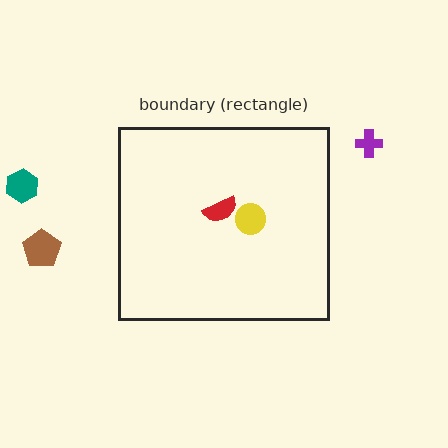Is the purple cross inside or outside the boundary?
Outside.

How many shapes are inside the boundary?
2 inside, 3 outside.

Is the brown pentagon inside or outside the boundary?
Outside.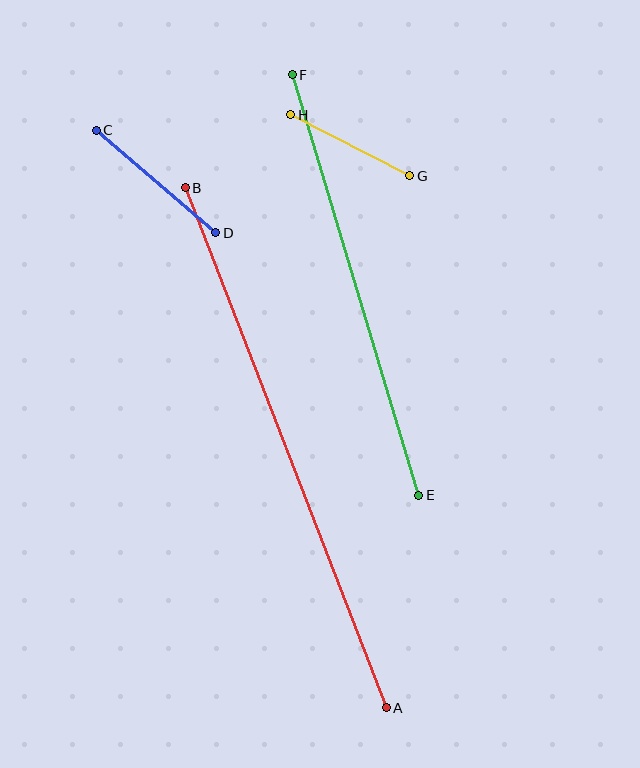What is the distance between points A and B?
The distance is approximately 557 pixels.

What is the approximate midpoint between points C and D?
The midpoint is at approximately (156, 181) pixels.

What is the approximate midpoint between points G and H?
The midpoint is at approximately (350, 145) pixels.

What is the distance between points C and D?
The distance is approximately 158 pixels.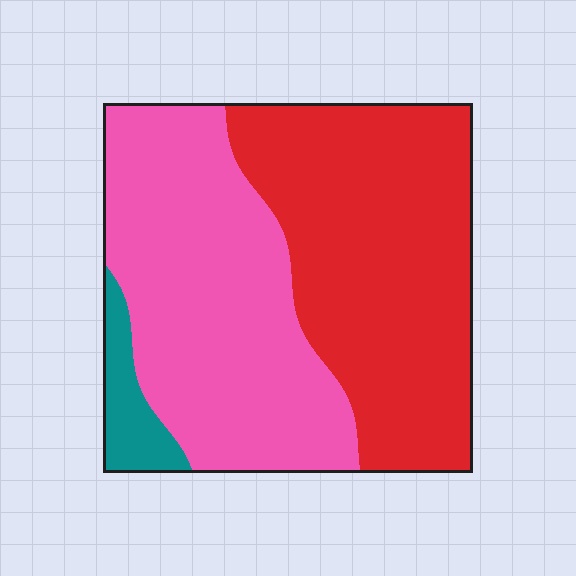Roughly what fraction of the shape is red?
Red covers 48% of the shape.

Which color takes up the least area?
Teal, at roughly 5%.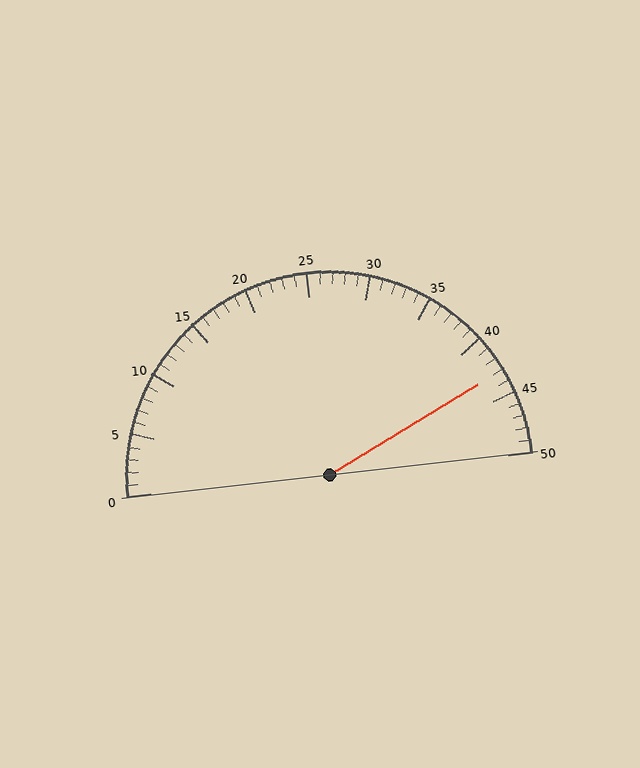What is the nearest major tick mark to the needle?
The nearest major tick mark is 45.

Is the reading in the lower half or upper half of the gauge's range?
The reading is in the upper half of the range (0 to 50).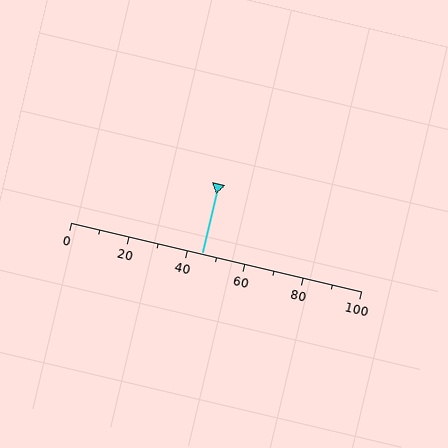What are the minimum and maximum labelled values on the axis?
The axis runs from 0 to 100.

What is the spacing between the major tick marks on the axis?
The major ticks are spaced 20 apart.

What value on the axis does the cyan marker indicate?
The marker indicates approximately 45.